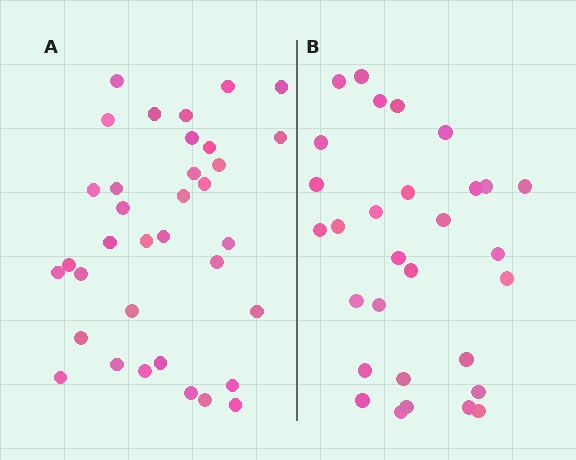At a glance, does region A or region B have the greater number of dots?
Region A (the left region) has more dots.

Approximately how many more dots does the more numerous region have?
Region A has about 5 more dots than region B.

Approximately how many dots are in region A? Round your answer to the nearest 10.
About 40 dots. (The exact count is 35, which rounds to 40.)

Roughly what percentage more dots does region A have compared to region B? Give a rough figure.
About 15% more.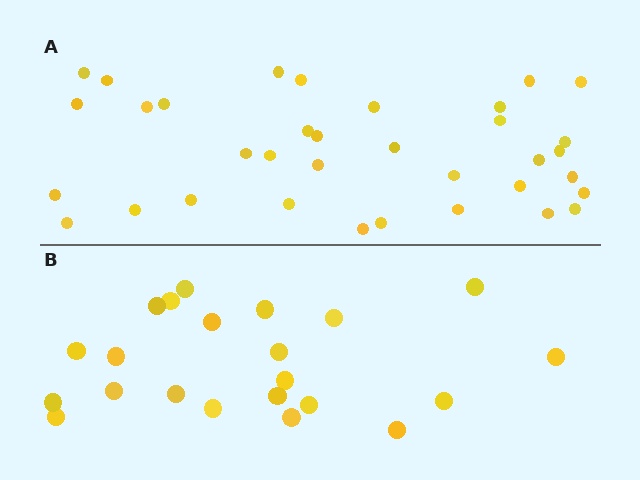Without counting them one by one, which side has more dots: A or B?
Region A (the top region) has more dots.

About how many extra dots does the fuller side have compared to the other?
Region A has approximately 15 more dots than region B.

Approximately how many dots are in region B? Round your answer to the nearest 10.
About 20 dots. (The exact count is 22, which rounds to 20.)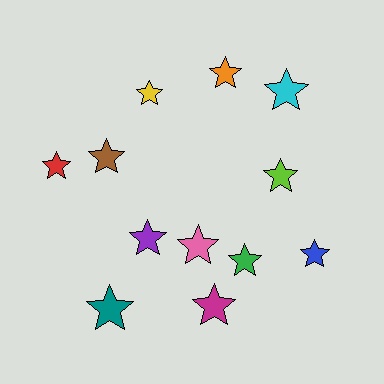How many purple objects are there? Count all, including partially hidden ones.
There is 1 purple object.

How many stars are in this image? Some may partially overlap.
There are 12 stars.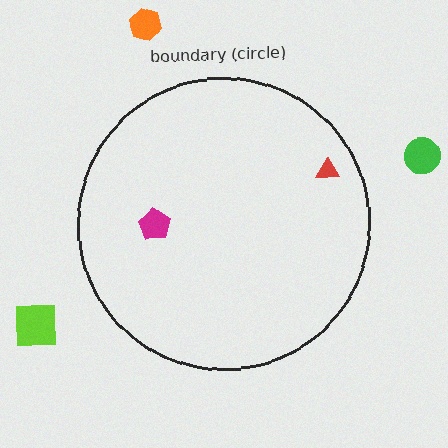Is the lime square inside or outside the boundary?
Outside.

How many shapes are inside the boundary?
2 inside, 3 outside.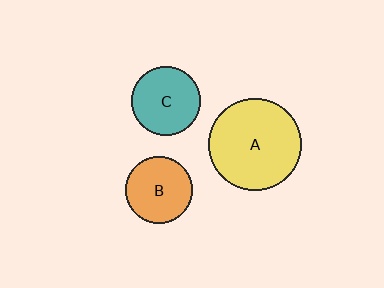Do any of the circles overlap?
No, none of the circles overlap.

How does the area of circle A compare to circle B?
Approximately 1.9 times.